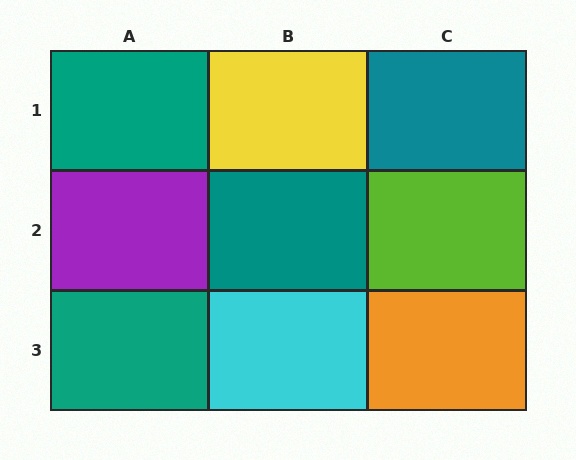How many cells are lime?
1 cell is lime.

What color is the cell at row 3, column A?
Teal.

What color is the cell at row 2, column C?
Lime.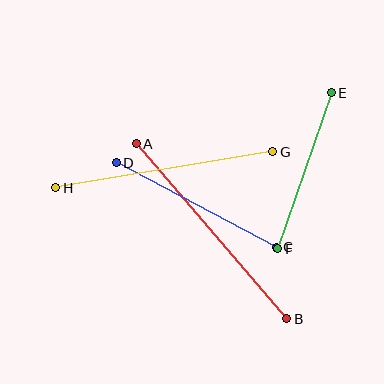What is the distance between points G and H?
The distance is approximately 220 pixels.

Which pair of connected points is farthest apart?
Points A and B are farthest apart.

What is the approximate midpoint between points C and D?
The midpoint is at approximately (196, 205) pixels.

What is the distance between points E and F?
The distance is approximately 165 pixels.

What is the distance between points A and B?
The distance is approximately 231 pixels.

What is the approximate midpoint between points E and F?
The midpoint is at approximately (304, 171) pixels.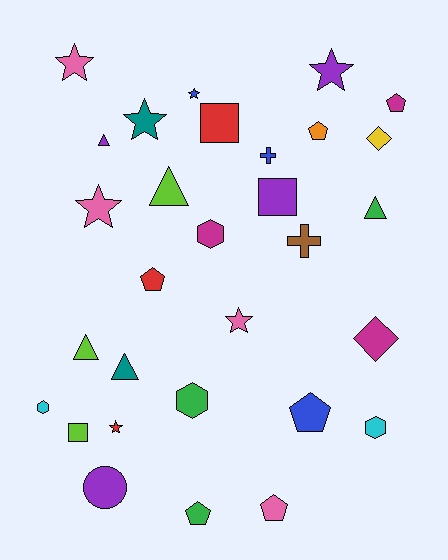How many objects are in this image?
There are 30 objects.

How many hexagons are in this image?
There are 4 hexagons.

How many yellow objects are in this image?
There is 1 yellow object.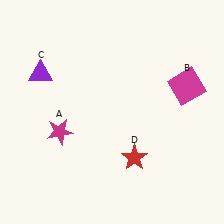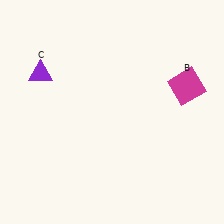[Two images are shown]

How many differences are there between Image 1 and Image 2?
There are 2 differences between the two images.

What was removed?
The magenta star (A), the red star (D) were removed in Image 2.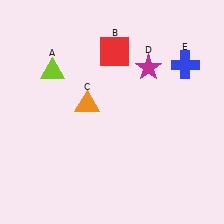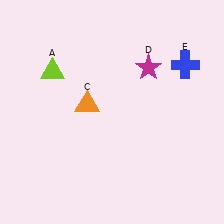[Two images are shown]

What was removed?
The red square (B) was removed in Image 2.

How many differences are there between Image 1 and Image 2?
There is 1 difference between the two images.